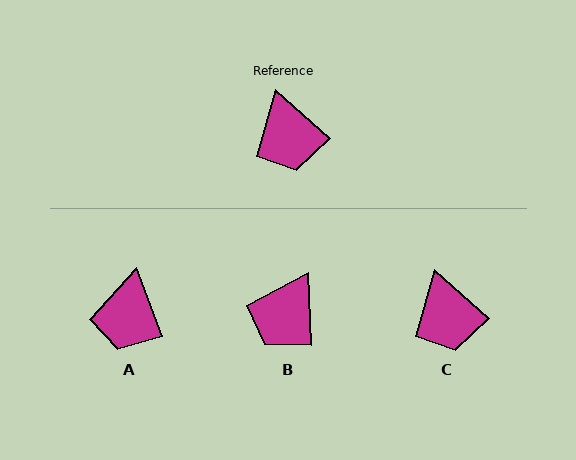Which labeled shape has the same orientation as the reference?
C.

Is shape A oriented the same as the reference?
No, it is off by about 27 degrees.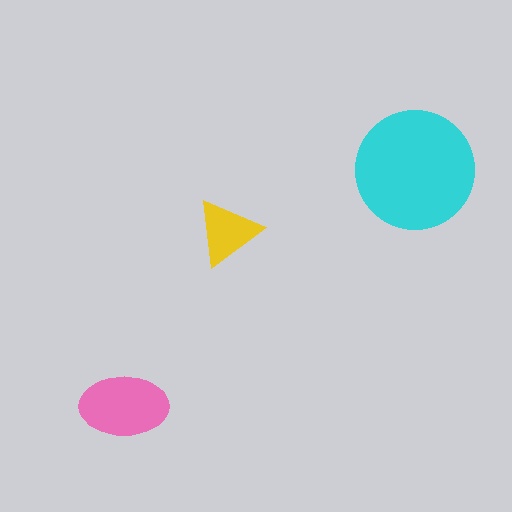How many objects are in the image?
There are 3 objects in the image.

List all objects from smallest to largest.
The yellow triangle, the pink ellipse, the cyan circle.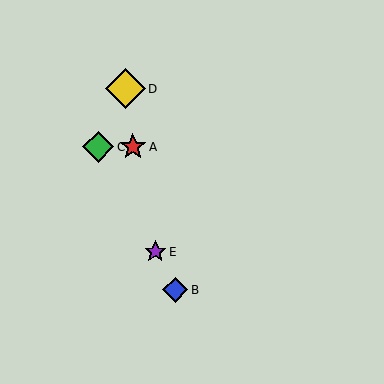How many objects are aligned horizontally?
2 objects (A, C) are aligned horizontally.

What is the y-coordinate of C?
Object C is at y≈147.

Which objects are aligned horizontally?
Objects A, C are aligned horizontally.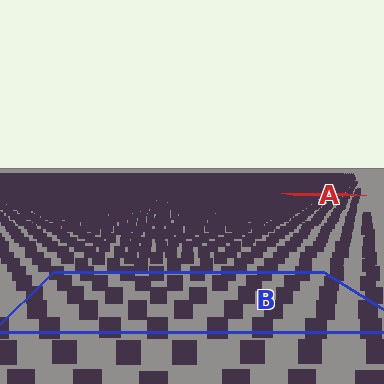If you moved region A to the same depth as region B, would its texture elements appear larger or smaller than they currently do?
They would appear larger. At a closer depth, the same texture elements are projected at a bigger on-screen size.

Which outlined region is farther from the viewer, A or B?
Region A is farther from the viewer — the texture elements inside it appear smaller and more densely packed.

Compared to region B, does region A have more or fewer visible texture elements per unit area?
Region A has more texture elements per unit area — they are packed more densely because it is farther away.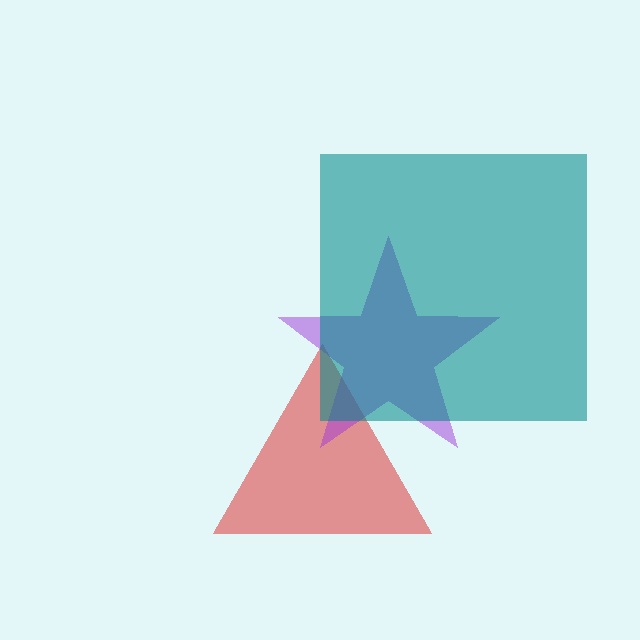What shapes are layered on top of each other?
The layered shapes are: a red triangle, a purple star, a teal square.